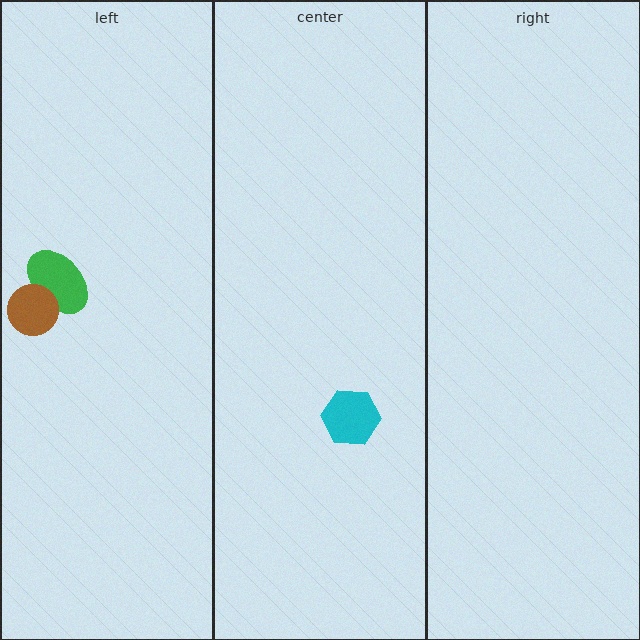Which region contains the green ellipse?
The left region.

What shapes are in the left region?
The green ellipse, the brown circle.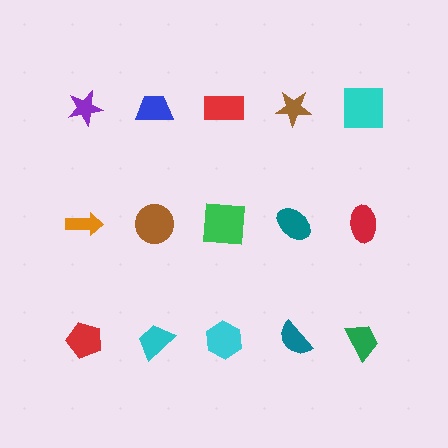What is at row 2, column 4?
A teal ellipse.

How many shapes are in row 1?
5 shapes.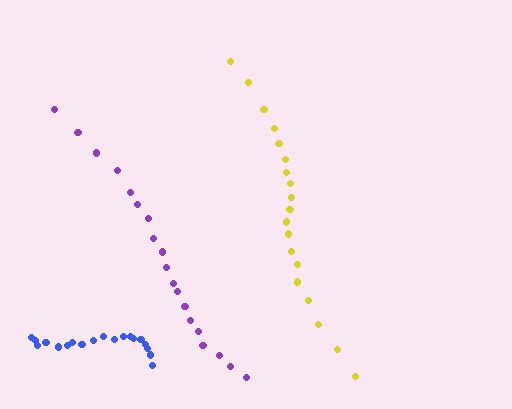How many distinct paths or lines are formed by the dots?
There are 3 distinct paths.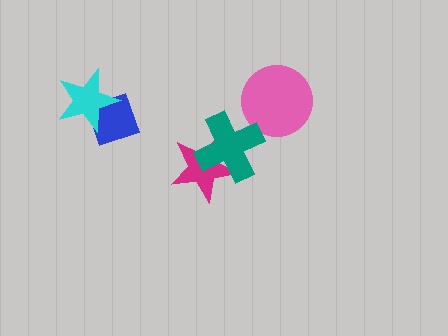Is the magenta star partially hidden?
Yes, it is partially covered by another shape.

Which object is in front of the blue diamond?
The cyan star is in front of the blue diamond.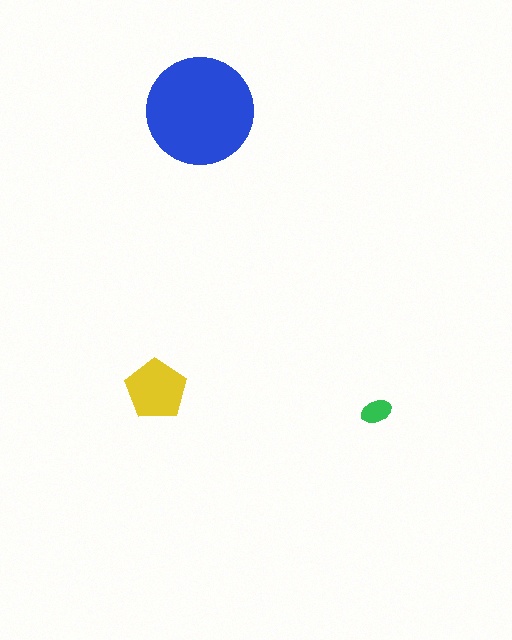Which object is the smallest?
The green ellipse.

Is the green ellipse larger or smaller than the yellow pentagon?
Smaller.